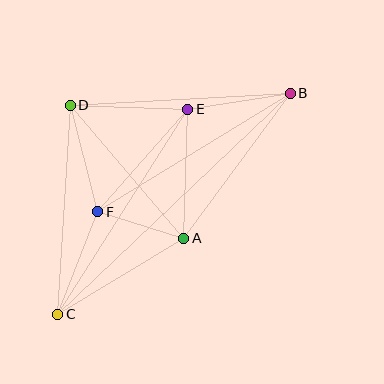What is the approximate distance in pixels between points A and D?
The distance between A and D is approximately 175 pixels.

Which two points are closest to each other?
Points A and F are closest to each other.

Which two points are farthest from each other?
Points B and C are farthest from each other.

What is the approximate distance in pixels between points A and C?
The distance between A and C is approximately 147 pixels.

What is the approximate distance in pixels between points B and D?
The distance between B and D is approximately 220 pixels.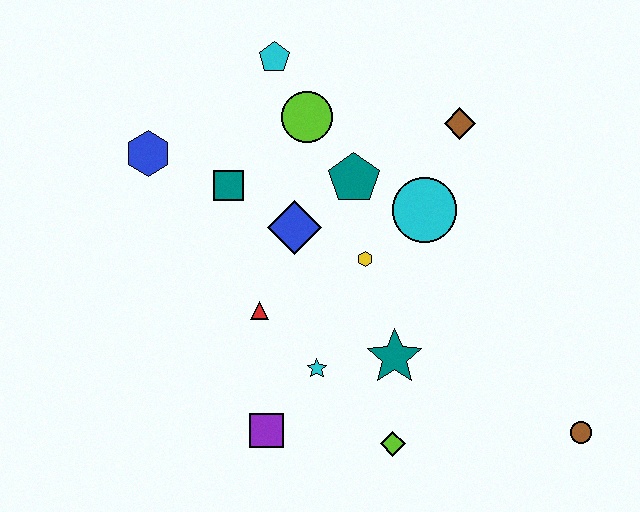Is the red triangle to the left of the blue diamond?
Yes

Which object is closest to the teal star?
The cyan star is closest to the teal star.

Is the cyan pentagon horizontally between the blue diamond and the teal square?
Yes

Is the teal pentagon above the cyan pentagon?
No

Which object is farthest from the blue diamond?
The brown circle is farthest from the blue diamond.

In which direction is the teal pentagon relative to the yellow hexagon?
The teal pentagon is above the yellow hexagon.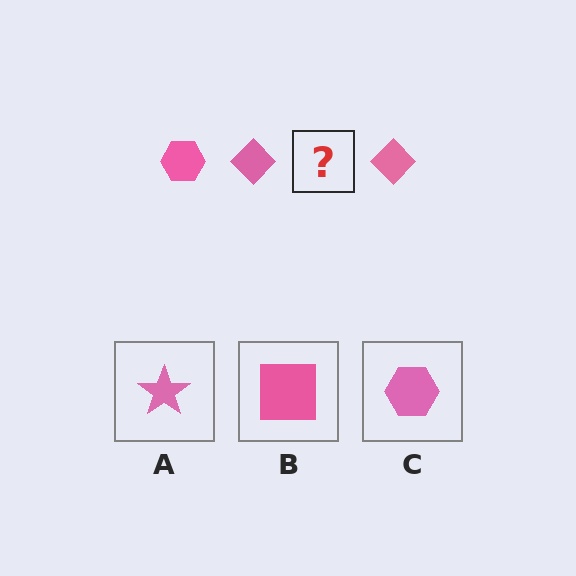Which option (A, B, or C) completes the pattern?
C.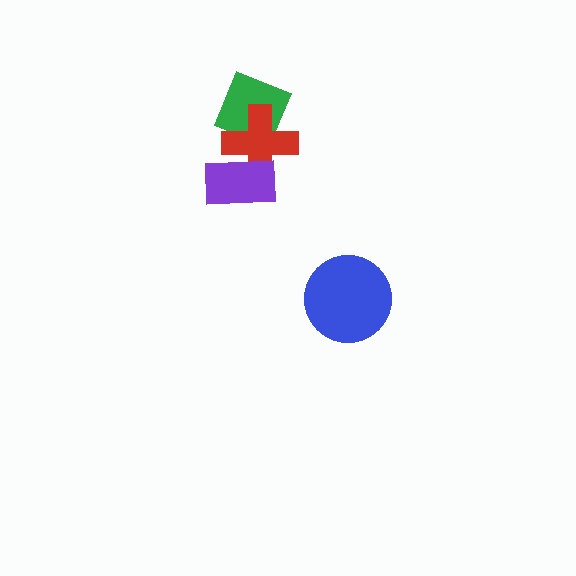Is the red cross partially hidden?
Yes, it is partially covered by another shape.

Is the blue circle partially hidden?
No, no other shape covers it.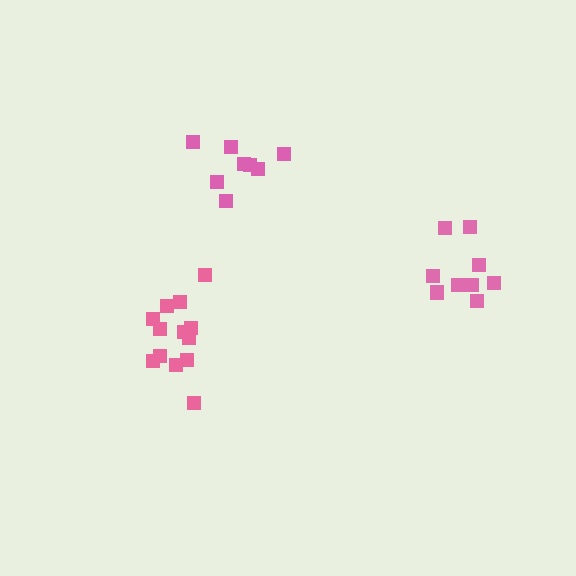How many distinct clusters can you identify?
There are 3 distinct clusters.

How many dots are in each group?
Group 1: 8 dots, Group 2: 9 dots, Group 3: 13 dots (30 total).